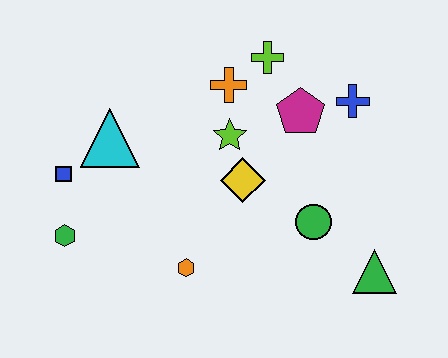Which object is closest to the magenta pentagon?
The blue cross is closest to the magenta pentagon.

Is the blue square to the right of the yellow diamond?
No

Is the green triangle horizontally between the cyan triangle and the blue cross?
No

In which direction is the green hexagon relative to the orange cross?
The green hexagon is to the left of the orange cross.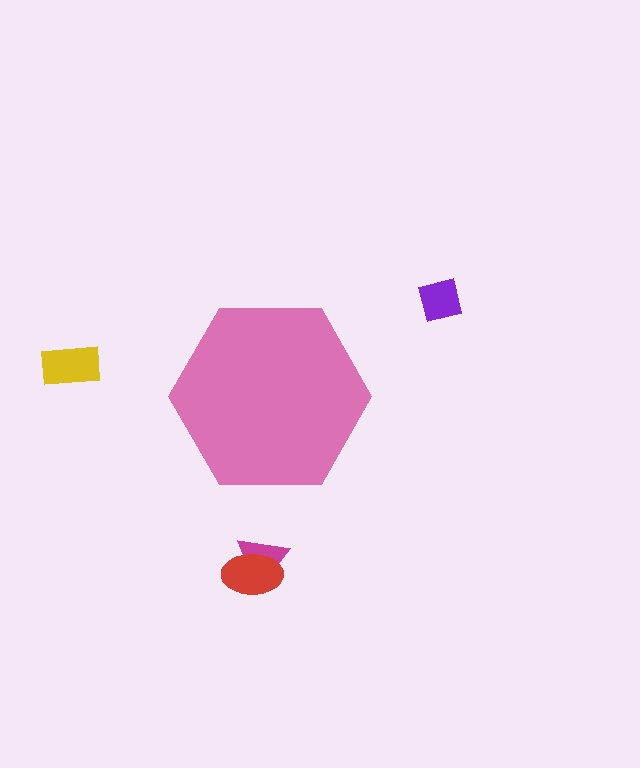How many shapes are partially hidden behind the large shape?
0 shapes are partially hidden.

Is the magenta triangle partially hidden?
No, the magenta triangle is fully visible.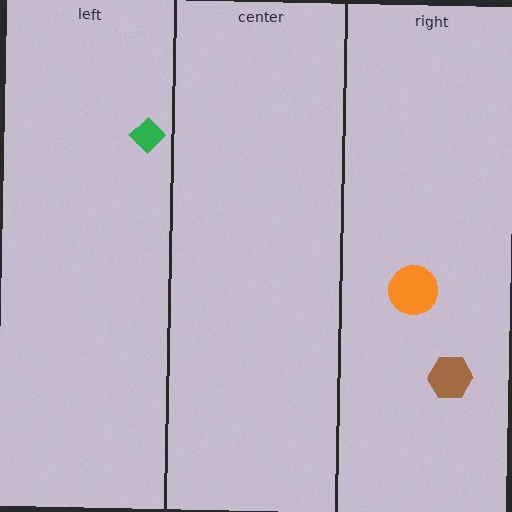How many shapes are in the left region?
1.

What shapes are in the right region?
The brown hexagon, the orange circle.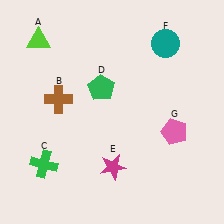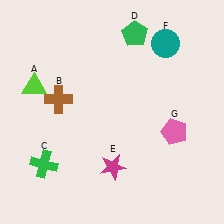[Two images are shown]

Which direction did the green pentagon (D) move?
The green pentagon (D) moved up.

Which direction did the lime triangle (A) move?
The lime triangle (A) moved down.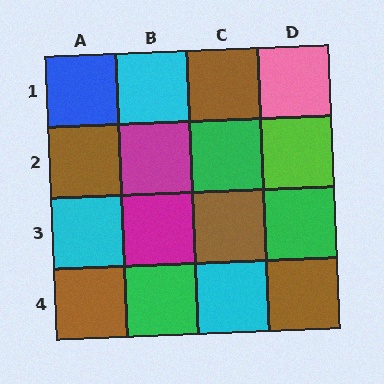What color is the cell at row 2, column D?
Lime.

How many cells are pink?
1 cell is pink.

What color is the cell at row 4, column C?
Cyan.